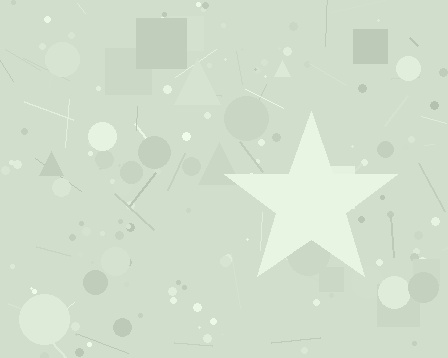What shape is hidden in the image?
A star is hidden in the image.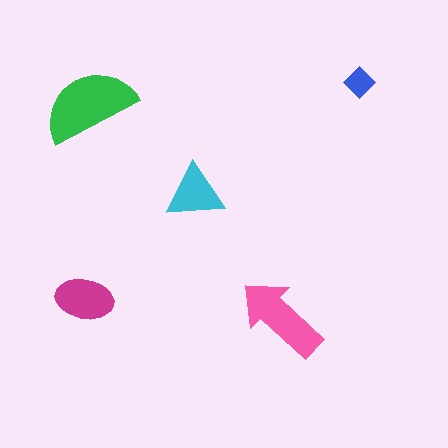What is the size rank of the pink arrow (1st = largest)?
2nd.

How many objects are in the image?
There are 5 objects in the image.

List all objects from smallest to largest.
The blue diamond, the cyan triangle, the magenta ellipse, the pink arrow, the green semicircle.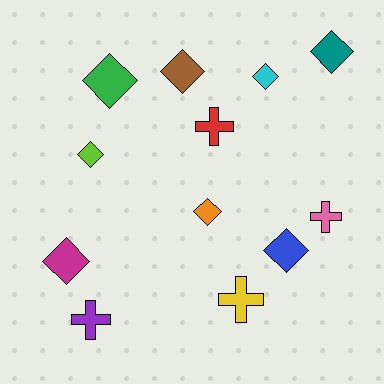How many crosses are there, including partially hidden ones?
There are 4 crosses.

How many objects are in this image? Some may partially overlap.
There are 12 objects.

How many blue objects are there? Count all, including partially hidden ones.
There is 1 blue object.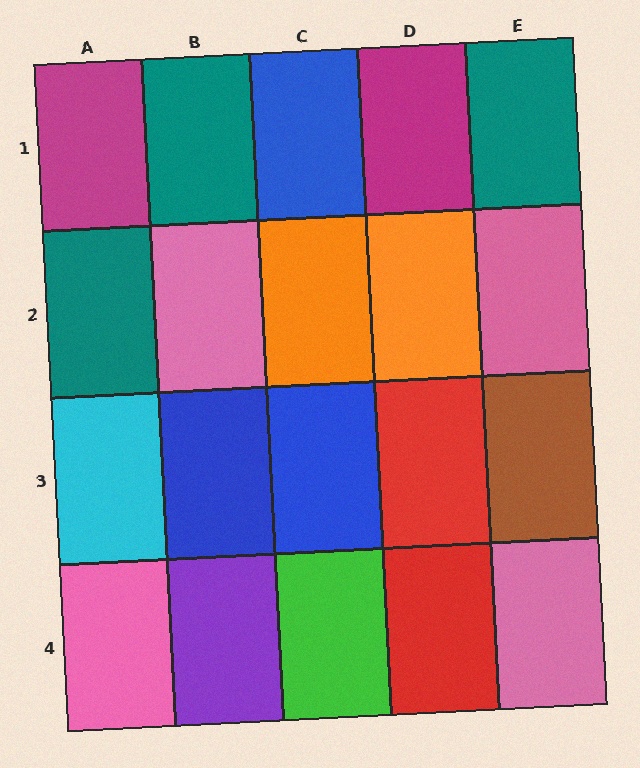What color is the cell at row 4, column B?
Purple.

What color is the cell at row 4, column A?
Pink.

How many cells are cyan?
1 cell is cyan.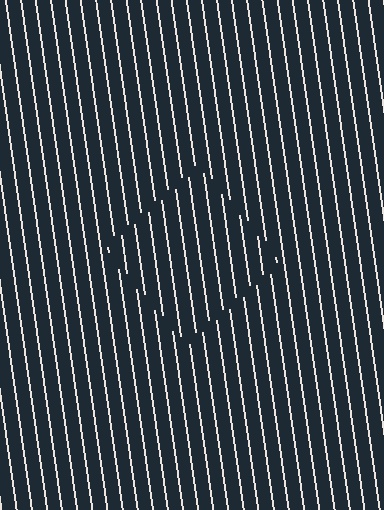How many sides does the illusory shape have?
4 sides — the line-ends trace a square.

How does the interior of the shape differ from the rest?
The interior of the shape contains the same grating, shifted by half a period — the contour is defined by the phase discontinuity where line-ends from the inner and outer gratings abut.